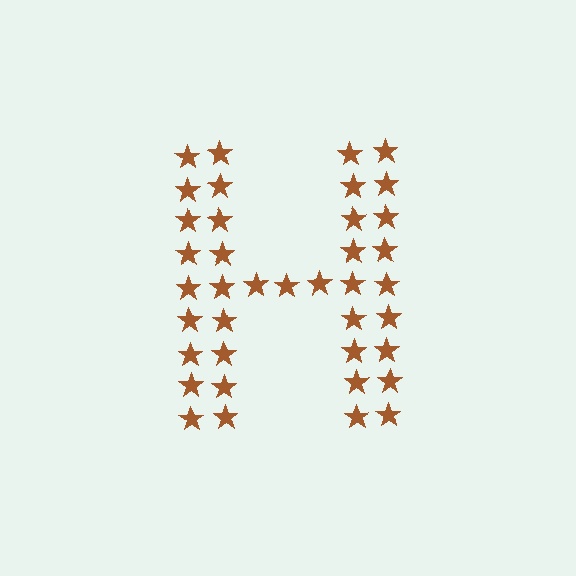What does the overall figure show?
The overall figure shows the letter H.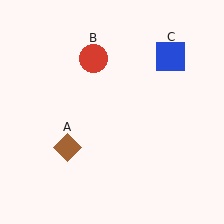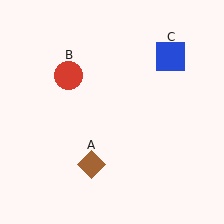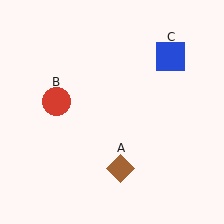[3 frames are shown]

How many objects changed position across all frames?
2 objects changed position: brown diamond (object A), red circle (object B).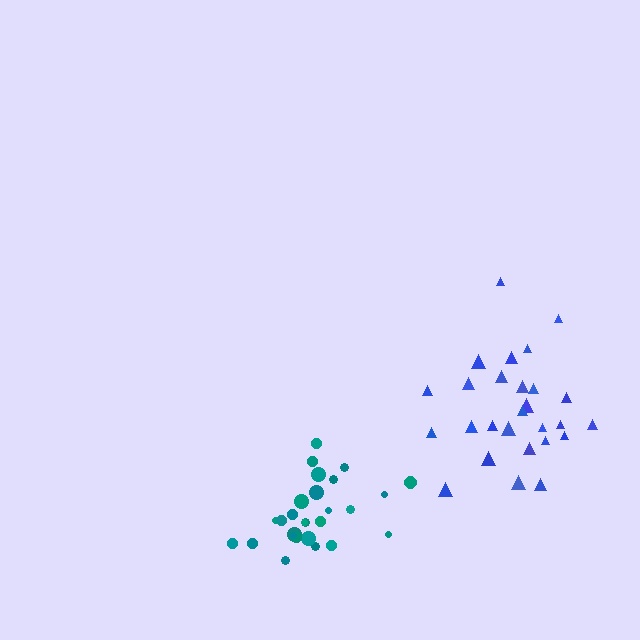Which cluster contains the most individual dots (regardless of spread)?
Teal (27).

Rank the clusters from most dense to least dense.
blue, teal.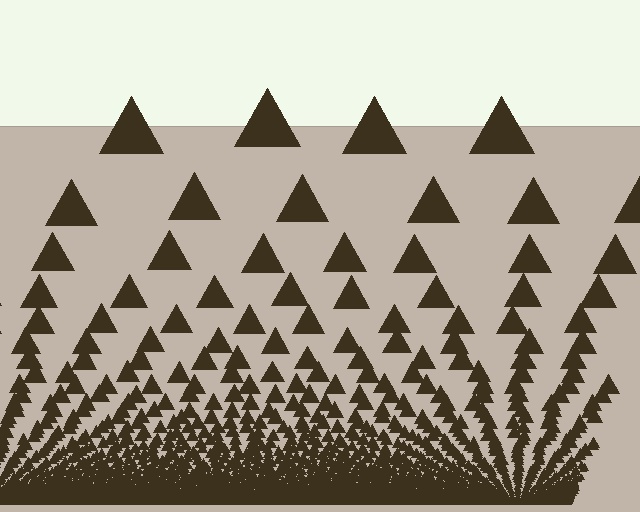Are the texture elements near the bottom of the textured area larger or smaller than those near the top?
Smaller. The gradient is inverted — elements near the bottom are smaller and denser.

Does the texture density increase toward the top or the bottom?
Density increases toward the bottom.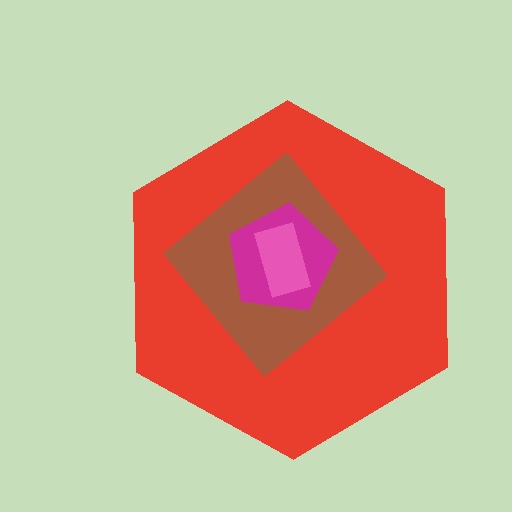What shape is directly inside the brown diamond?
The magenta pentagon.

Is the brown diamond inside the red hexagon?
Yes.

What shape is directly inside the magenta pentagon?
The pink rectangle.